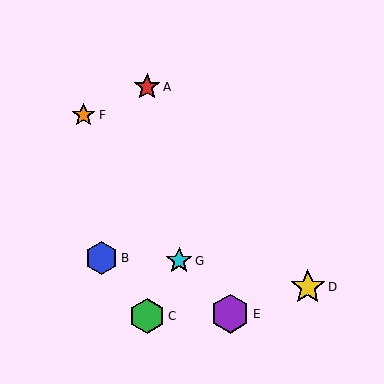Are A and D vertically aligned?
No, A is at x≈147 and D is at x≈308.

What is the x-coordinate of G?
Object G is at x≈179.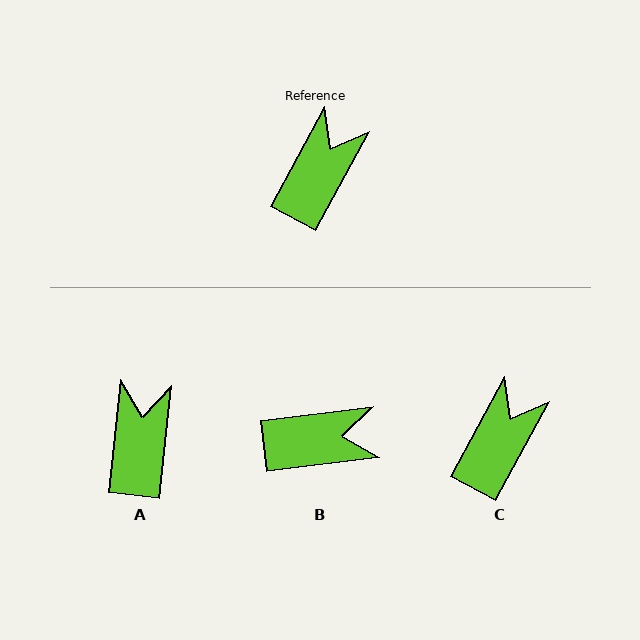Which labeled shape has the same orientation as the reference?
C.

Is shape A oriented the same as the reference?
No, it is off by about 22 degrees.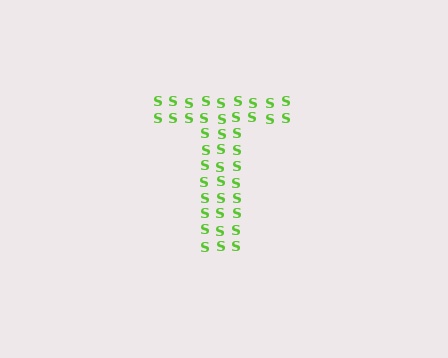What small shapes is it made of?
It is made of small letter S's.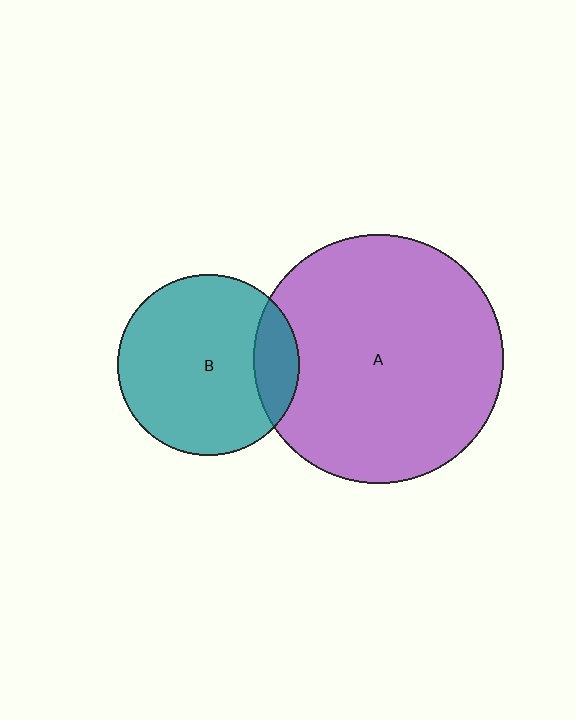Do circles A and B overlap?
Yes.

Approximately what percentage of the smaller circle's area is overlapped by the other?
Approximately 15%.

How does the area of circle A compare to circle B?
Approximately 1.9 times.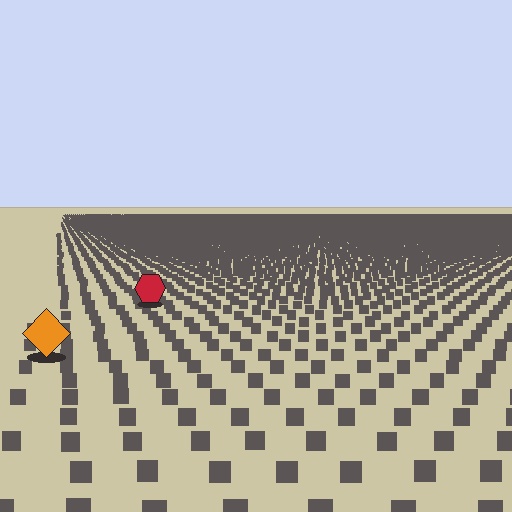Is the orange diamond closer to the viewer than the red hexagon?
Yes. The orange diamond is closer — you can tell from the texture gradient: the ground texture is coarser near it.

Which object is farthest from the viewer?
The red hexagon is farthest from the viewer. It appears smaller and the ground texture around it is denser.